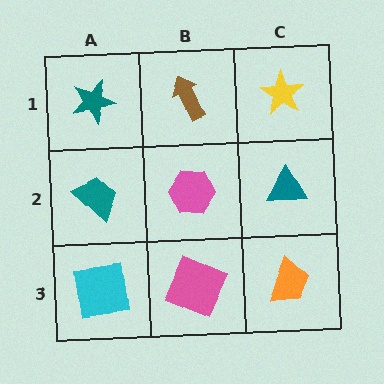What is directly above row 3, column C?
A teal triangle.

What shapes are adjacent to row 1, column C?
A teal triangle (row 2, column C), a brown arrow (row 1, column B).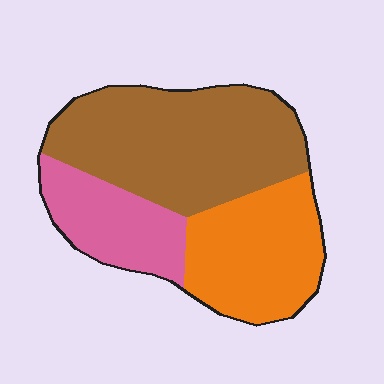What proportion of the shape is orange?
Orange covers roughly 30% of the shape.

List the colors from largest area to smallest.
From largest to smallest: brown, orange, pink.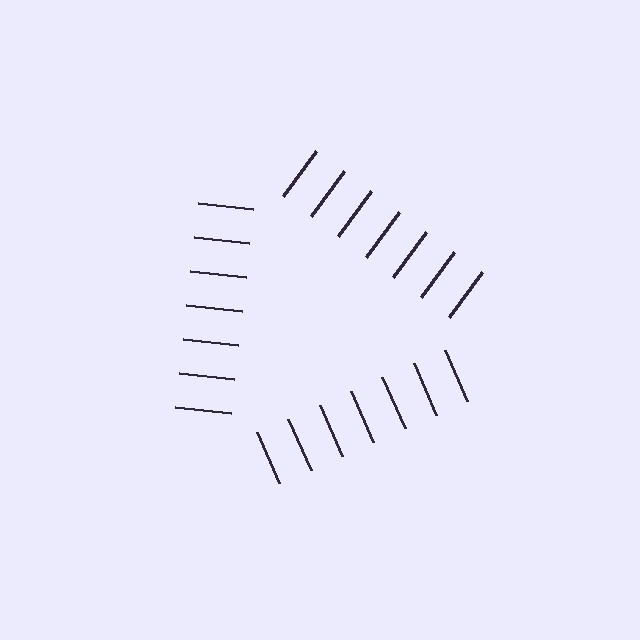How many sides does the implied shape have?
3 sides — the line-ends trace a triangle.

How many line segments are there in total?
21 — 7 along each of the 3 edges.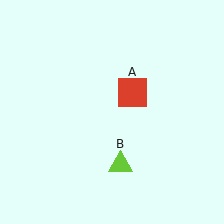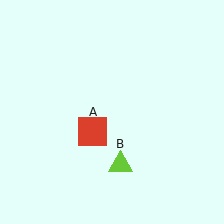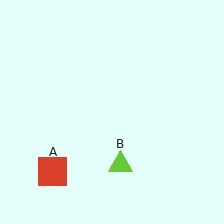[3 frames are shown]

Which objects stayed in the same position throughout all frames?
Lime triangle (object B) remained stationary.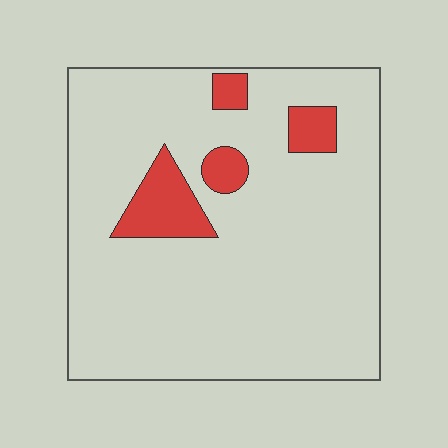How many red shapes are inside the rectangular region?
4.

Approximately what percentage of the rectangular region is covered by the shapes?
Approximately 10%.